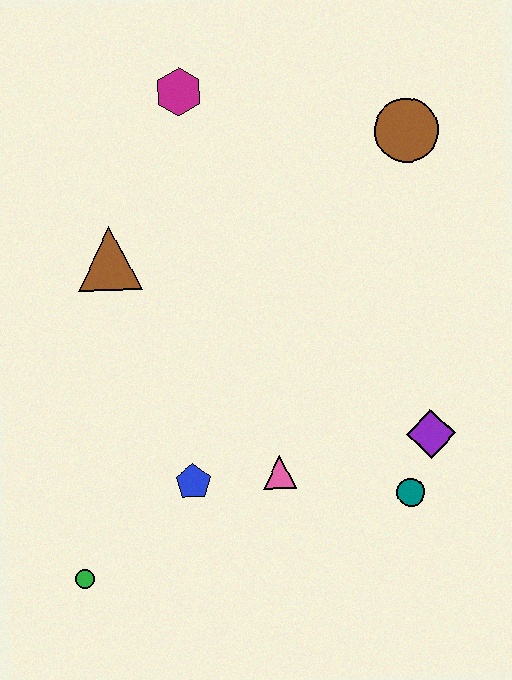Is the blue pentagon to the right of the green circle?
Yes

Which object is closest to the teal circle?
The purple diamond is closest to the teal circle.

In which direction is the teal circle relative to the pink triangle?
The teal circle is to the right of the pink triangle.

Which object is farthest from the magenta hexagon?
The green circle is farthest from the magenta hexagon.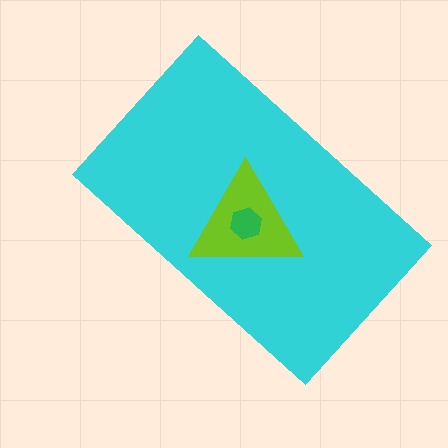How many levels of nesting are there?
3.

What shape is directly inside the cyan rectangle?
The lime triangle.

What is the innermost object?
The green hexagon.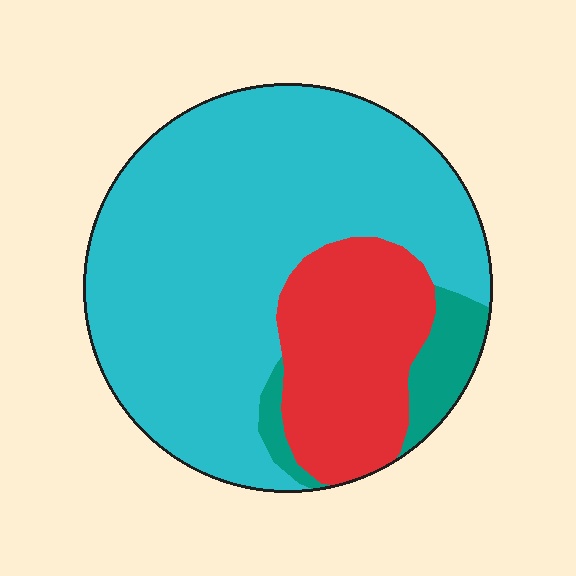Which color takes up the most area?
Cyan, at roughly 70%.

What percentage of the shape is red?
Red covers roughly 25% of the shape.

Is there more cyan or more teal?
Cyan.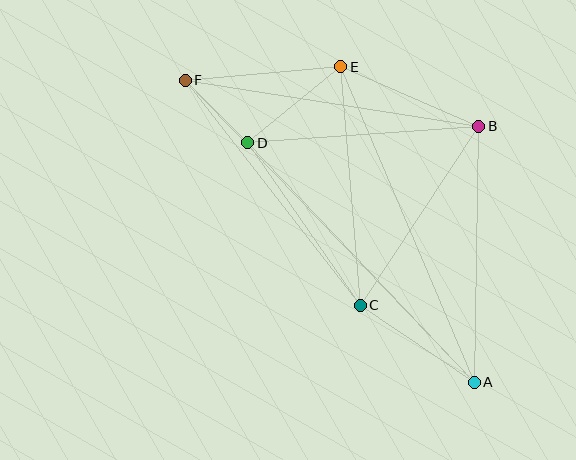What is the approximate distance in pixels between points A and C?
The distance between A and C is approximately 138 pixels.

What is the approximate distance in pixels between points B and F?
The distance between B and F is approximately 297 pixels.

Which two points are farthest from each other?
Points A and F are farthest from each other.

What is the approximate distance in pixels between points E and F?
The distance between E and F is approximately 156 pixels.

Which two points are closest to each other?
Points D and F are closest to each other.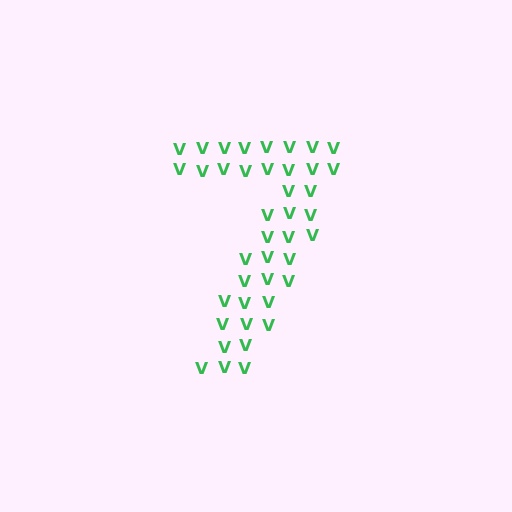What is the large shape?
The large shape is the digit 7.